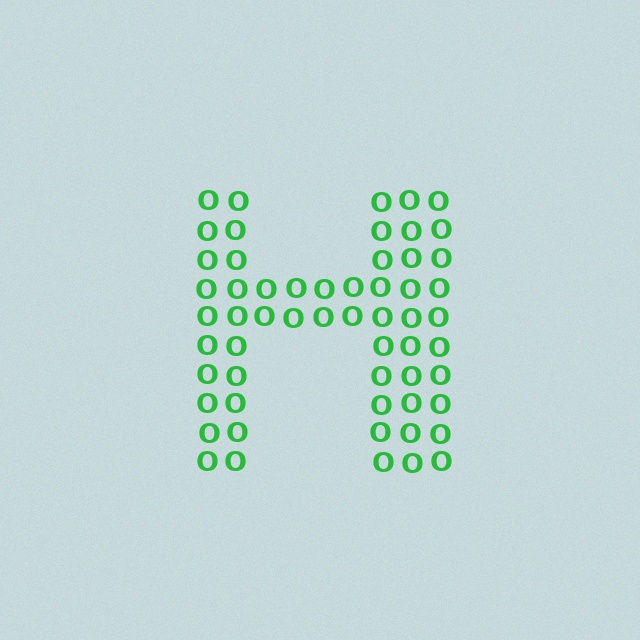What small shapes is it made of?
It is made of small letter O's.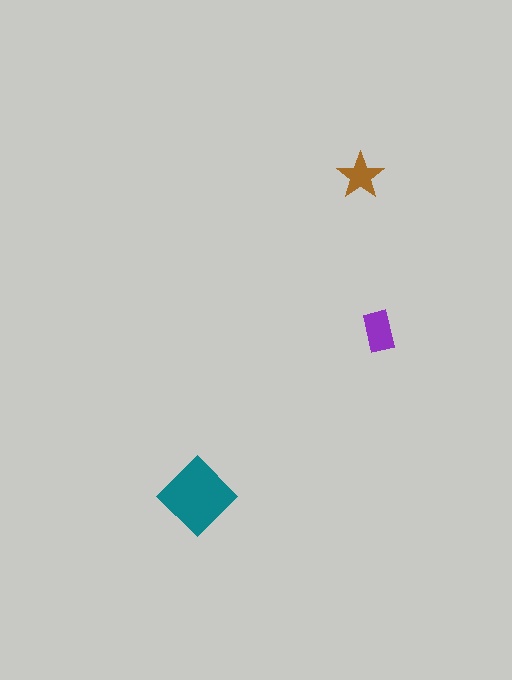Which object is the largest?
The teal diamond.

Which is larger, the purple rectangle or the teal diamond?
The teal diamond.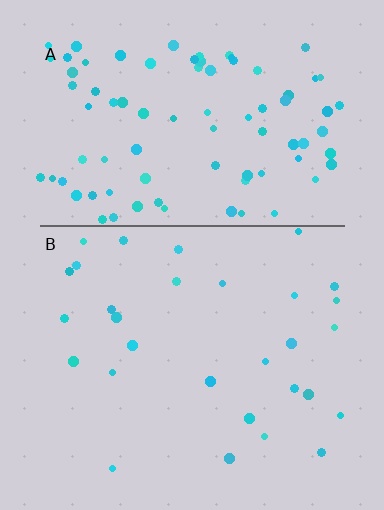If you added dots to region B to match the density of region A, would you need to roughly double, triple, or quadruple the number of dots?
Approximately triple.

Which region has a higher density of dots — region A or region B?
A (the top).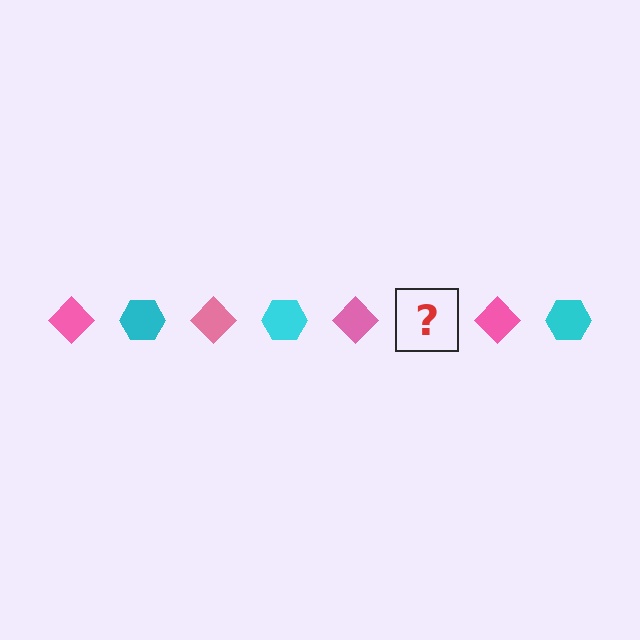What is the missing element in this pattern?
The missing element is a cyan hexagon.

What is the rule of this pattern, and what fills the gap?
The rule is that the pattern alternates between pink diamond and cyan hexagon. The gap should be filled with a cyan hexagon.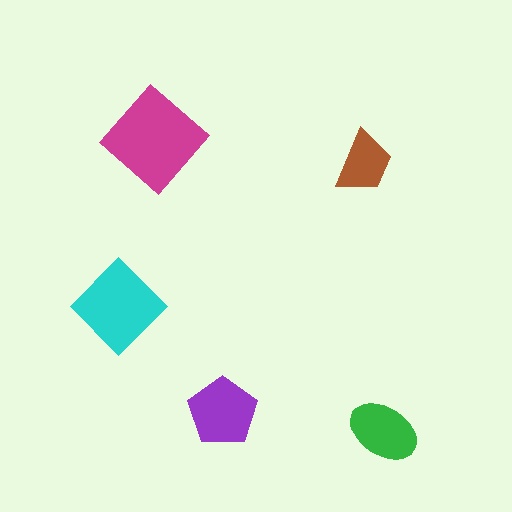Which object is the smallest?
The brown trapezoid.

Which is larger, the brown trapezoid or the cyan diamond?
The cyan diamond.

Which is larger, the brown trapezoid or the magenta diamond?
The magenta diamond.